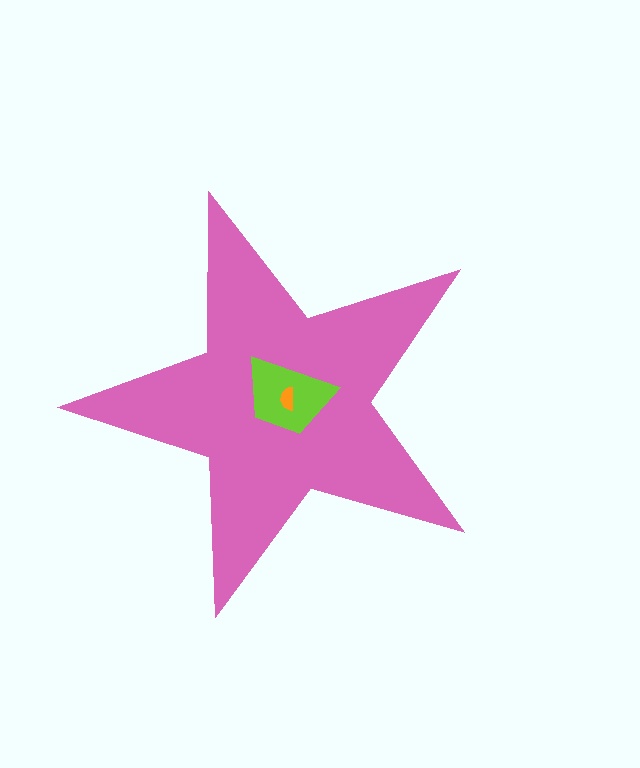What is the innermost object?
The orange semicircle.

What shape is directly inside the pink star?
The lime trapezoid.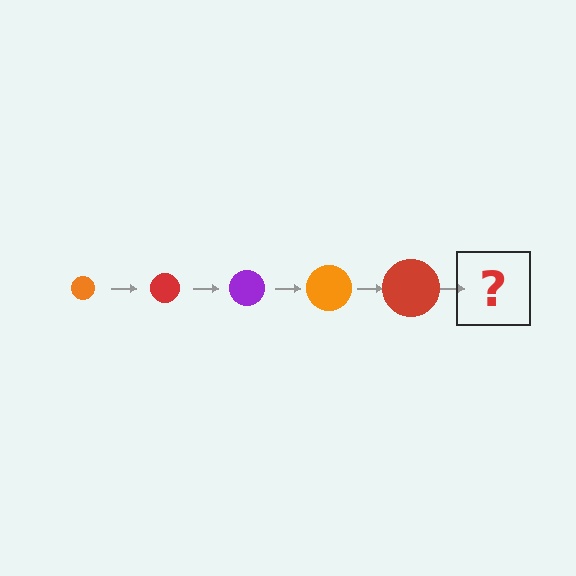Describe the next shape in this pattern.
It should be a purple circle, larger than the previous one.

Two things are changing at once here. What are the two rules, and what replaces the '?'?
The two rules are that the circle grows larger each step and the color cycles through orange, red, and purple. The '?' should be a purple circle, larger than the previous one.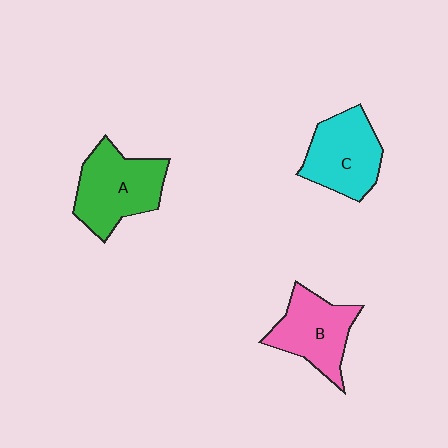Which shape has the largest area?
Shape A (green).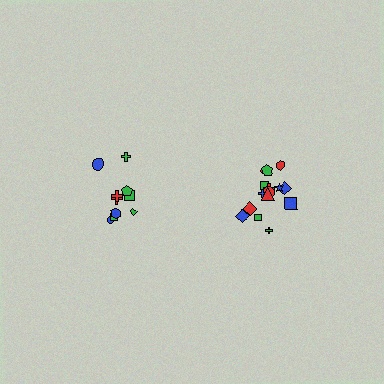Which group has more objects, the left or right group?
The right group.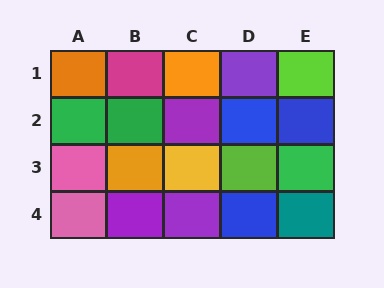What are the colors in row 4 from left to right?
Pink, purple, purple, blue, teal.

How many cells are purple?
4 cells are purple.